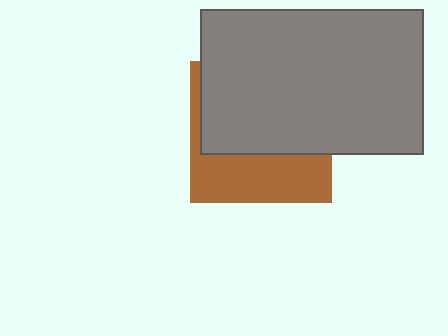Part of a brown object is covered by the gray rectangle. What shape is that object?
It is a square.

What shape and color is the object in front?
The object in front is a gray rectangle.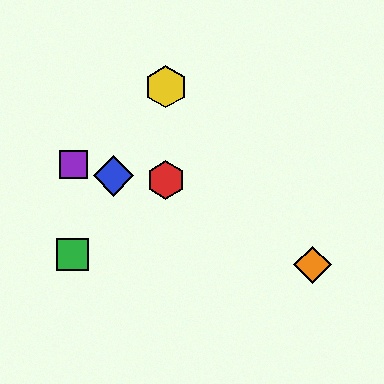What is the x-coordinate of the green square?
The green square is at x≈72.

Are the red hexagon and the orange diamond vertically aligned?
No, the red hexagon is at x≈166 and the orange diamond is at x≈312.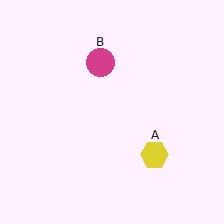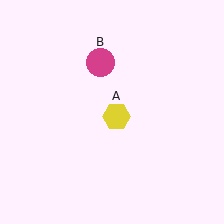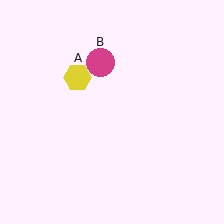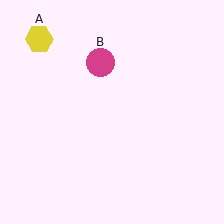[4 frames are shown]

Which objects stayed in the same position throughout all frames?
Magenta circle (object B) remained stationary.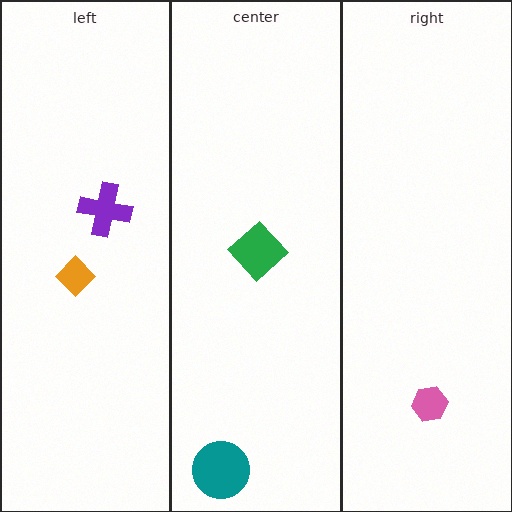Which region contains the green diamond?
The center region.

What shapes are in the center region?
The green diamond, the teal circle.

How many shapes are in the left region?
2.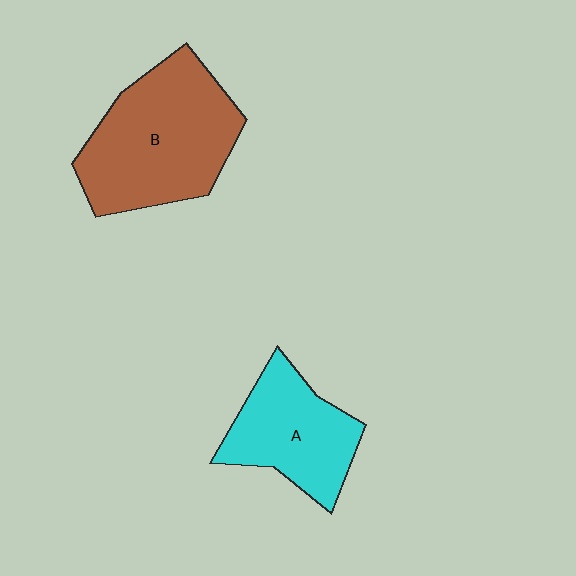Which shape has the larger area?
Shape B (brown).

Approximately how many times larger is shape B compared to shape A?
Approximately 1.5 times.